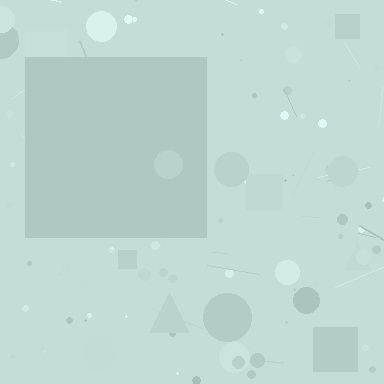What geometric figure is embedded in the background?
A square is embedded in the background.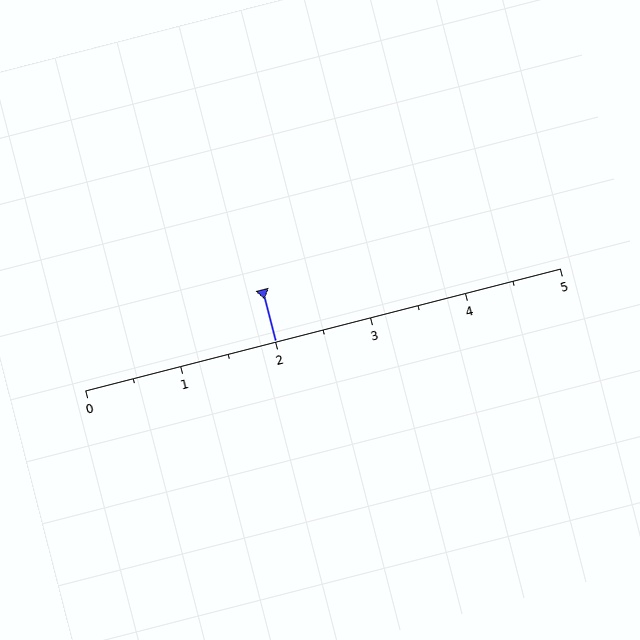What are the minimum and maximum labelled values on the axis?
The axis runs from 0 to 5.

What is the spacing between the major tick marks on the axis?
The major ticks are spaced 1 apart.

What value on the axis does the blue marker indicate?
The marker indicates approximately 2.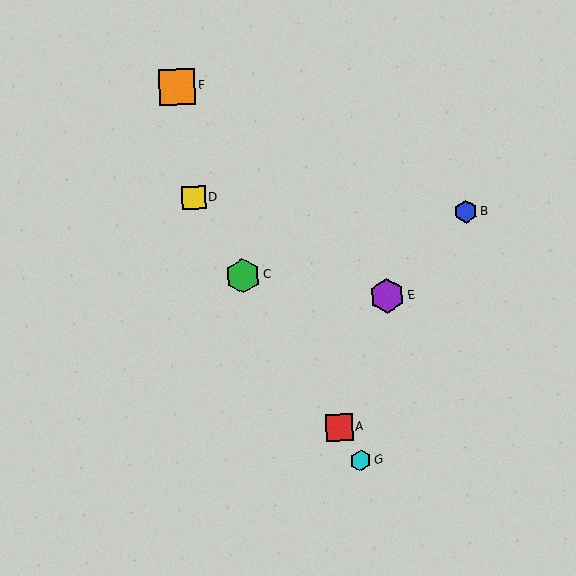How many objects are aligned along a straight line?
4 objects (A, C, D, G) are aligned along a straight line.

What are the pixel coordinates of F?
Object F is at (177, 87).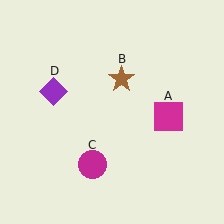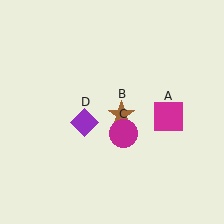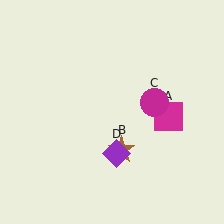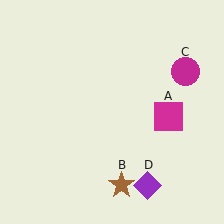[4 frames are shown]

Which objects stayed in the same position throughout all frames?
Magenta square (object A) remained stationary.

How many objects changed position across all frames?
3 objects changed position: brown star (object B), magenta circle (object C), purple diamond (object D).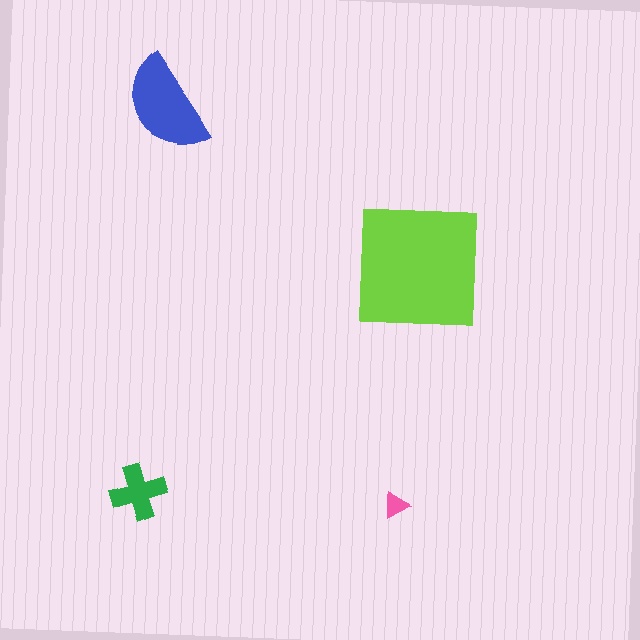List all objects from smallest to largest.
The pink triangle, the green cross, the blue semicircle, the lime square.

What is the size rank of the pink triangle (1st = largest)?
4th.